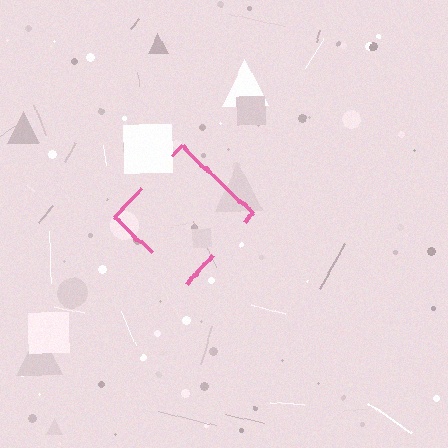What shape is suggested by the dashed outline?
The dashed outline suggests a diamond.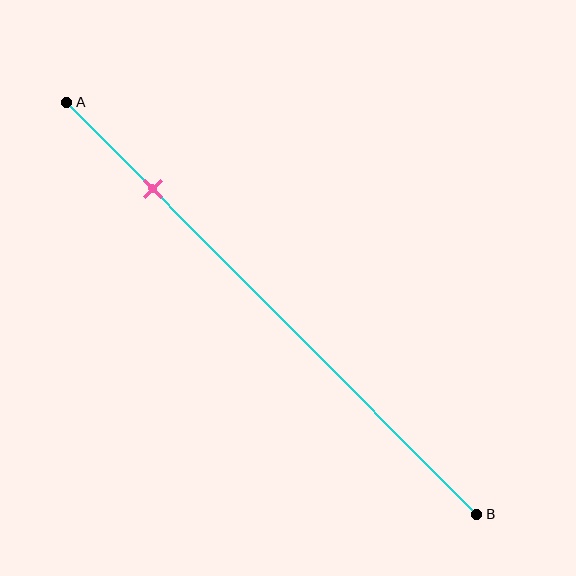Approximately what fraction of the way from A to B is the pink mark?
The pink mark is approximately 20% of the way from A to B.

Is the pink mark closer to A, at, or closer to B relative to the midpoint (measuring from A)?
The pink mark is closer to point A than the midpoint of segment AB.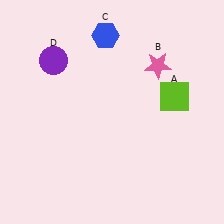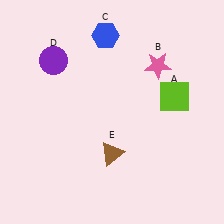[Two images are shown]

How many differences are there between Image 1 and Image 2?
There is 1 difference between the two images.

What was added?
A brown triangle (E) was added in Image 2.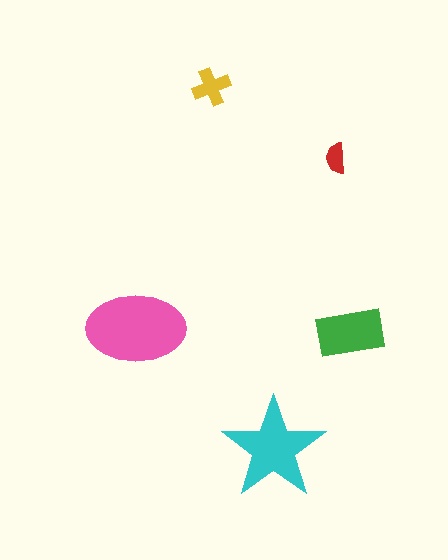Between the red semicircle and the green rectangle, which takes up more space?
The green rectangle.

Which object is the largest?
The pink ellipse.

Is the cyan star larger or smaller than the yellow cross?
Larger.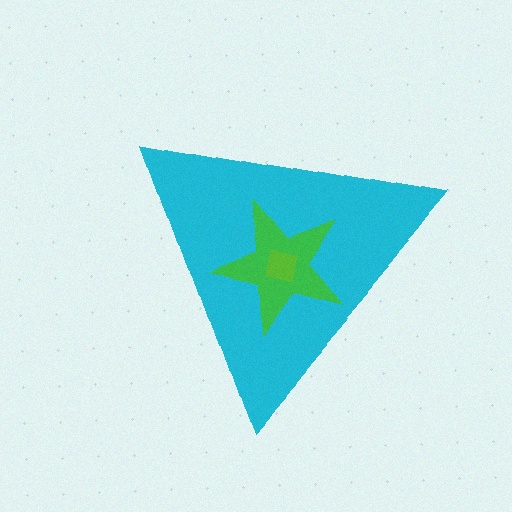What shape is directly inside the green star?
The lime diamond.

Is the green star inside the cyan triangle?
Yes.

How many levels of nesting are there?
3.